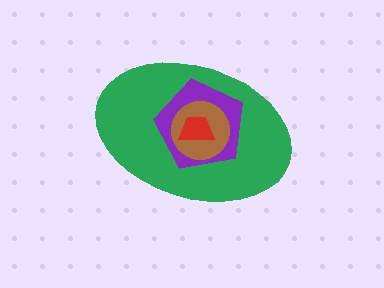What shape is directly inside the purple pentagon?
The brown circle.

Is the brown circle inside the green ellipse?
Yes.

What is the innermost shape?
The red trapezoid.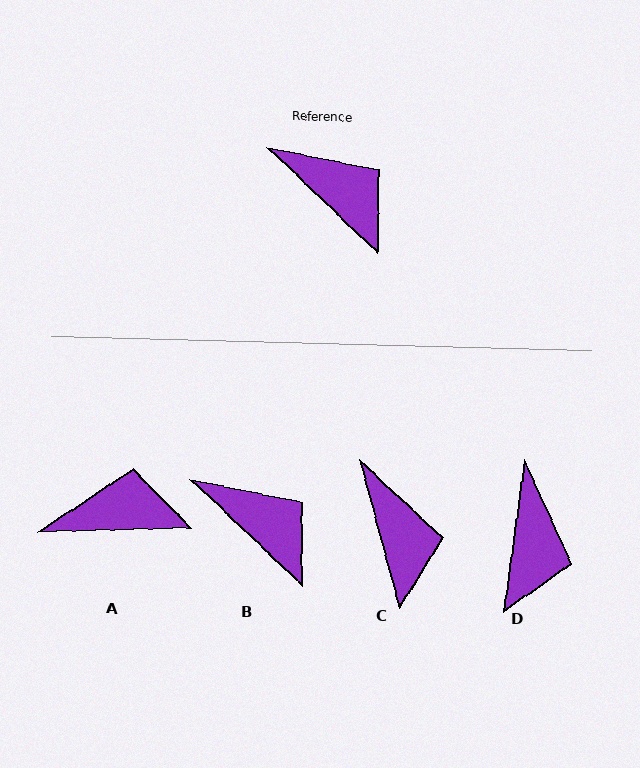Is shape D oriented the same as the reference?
No, it is off by about 54 degrees.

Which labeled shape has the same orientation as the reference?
B.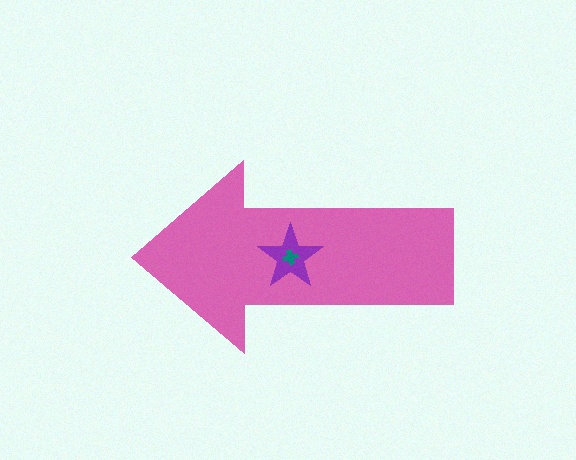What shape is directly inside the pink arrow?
The purple star.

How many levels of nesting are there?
3.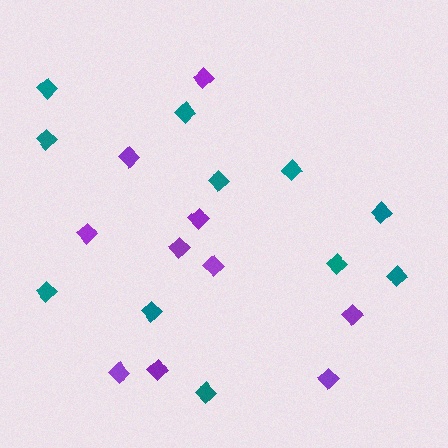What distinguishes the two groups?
There are 2 groups: one group of purple diamonds (10) and one group of teal diamonds (11).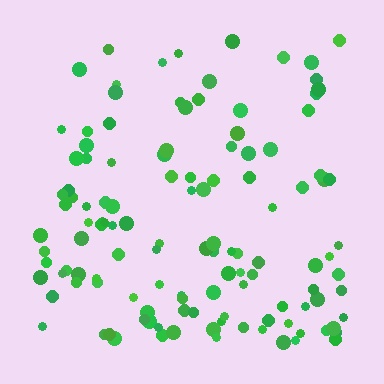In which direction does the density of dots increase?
From top to bottom, with the bottom side densest.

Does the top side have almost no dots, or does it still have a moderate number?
Still a moderate number, just noticeably fewer than the bottom.